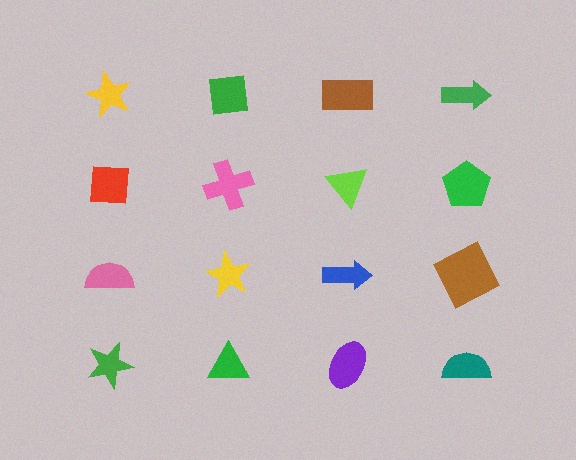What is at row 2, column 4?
A green pentagon.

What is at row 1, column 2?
A green square.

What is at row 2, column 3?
A lime triangle.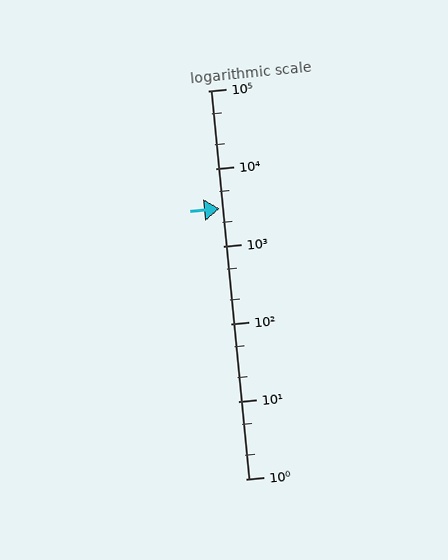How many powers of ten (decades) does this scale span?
The scale spans 5 decades, from 1 to 100000.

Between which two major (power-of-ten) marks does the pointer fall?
The pointer is between 1000 and 10000.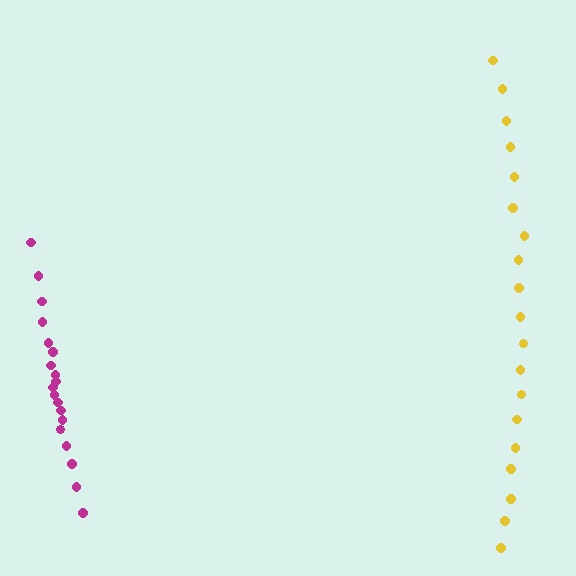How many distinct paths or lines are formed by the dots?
There are 2 distinct paths.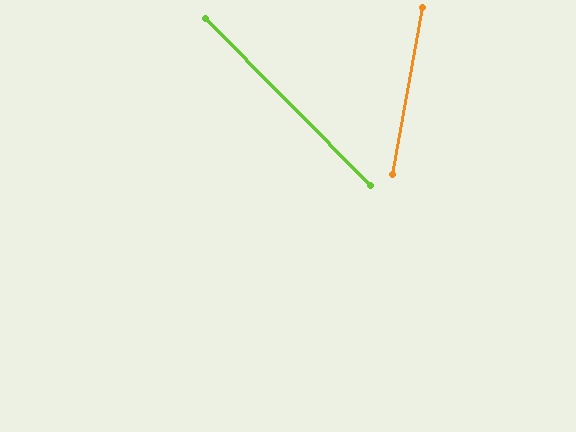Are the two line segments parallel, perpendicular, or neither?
Neither parallel nor perpendicular — they differ by about 55°.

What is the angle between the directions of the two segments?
Approximately 55 degrees.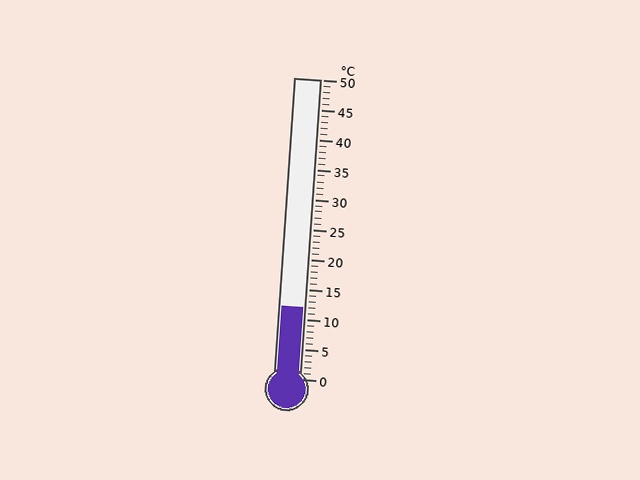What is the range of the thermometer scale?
The thermometer scale ranges from 0°C to 50°C.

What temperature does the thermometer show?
The thermometer shows approximately 12°C.